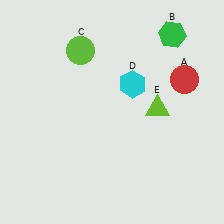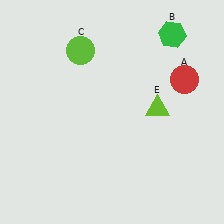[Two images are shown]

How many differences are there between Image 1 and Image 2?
There is 1 difference between the two images.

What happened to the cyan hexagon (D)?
The cyan hexagon (D) was removed in Image 2. It was in the top-right area of Image 1.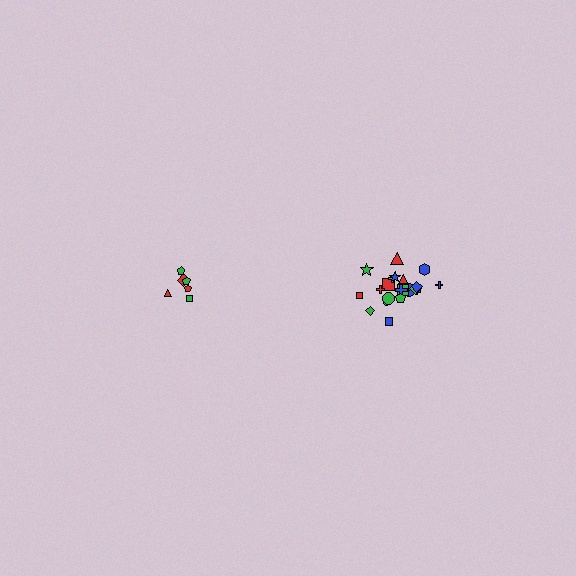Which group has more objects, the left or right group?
The right group.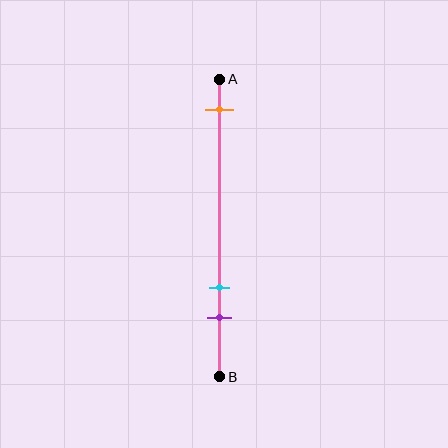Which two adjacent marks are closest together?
The cyan and purple marks are the closest adjacent pair.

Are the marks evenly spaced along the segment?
No, the marks are not evenly spaced.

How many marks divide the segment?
There are 3 marks dividing the segment.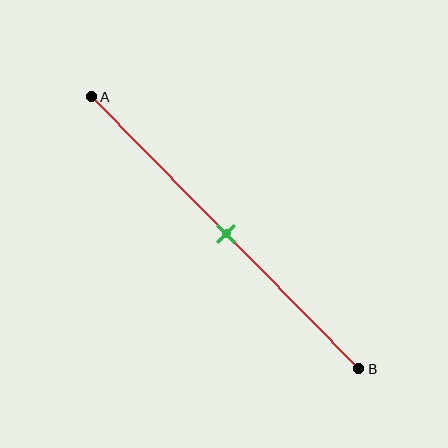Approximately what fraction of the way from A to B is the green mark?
The green mark is approximately 50% of the way from A to B.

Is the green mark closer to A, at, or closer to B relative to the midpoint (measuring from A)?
The green mark is approximately at the midpoint of segment AB.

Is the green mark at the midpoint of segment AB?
Yes, the mark is approximately at the midpoint.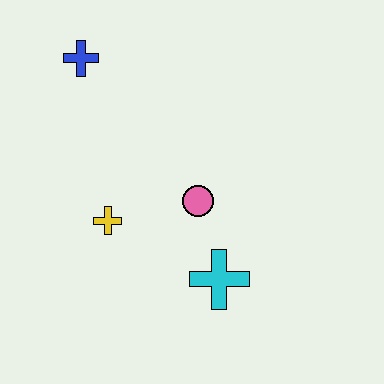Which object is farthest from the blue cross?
The cyan cross is farthest from the blue cross.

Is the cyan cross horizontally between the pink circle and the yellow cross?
No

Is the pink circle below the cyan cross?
No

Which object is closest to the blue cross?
The yellow cross is closest to the blue cross.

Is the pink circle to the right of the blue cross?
Yes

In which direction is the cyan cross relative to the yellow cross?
The cyan cross is to the right of the yellow cross.